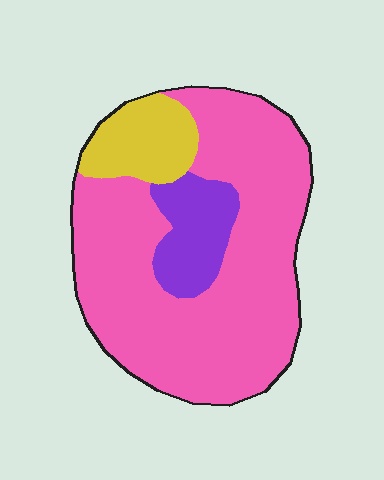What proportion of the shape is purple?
Purple takes up about one eighth (1/8) of the shape.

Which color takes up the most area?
Pink, at roughly 75%.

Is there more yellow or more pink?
Pink.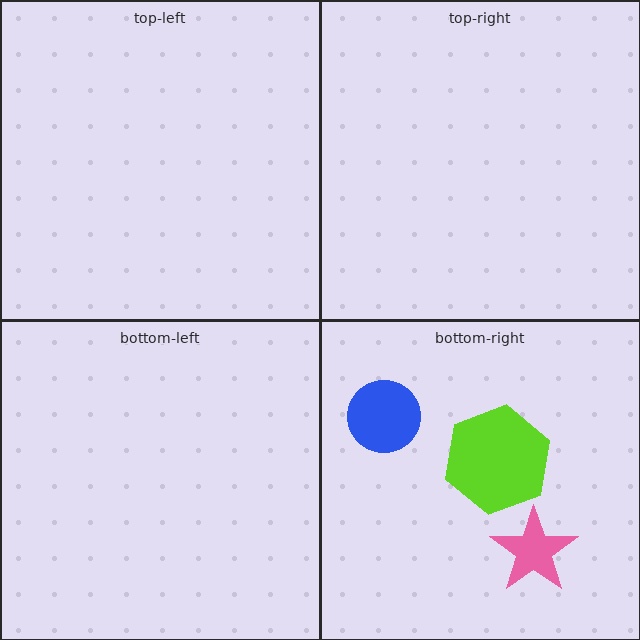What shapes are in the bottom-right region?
The blue circle, the lime hexagon, the pink star.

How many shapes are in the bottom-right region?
3.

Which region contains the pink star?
The bottom-right region.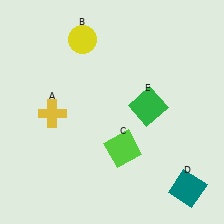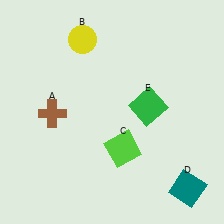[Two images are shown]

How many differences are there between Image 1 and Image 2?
There is 1 difference between the two images.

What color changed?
The cross (A) changed from yellow in Image 1 to brown in Image 2.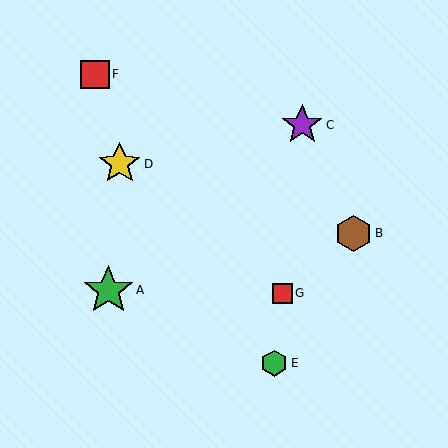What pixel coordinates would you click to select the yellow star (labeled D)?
Click at (120, 164) to select the yellow star D.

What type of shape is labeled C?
Shape C is a purple star.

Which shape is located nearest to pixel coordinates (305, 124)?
The purple star (labeled C) at (302, 125) is nearest to that location.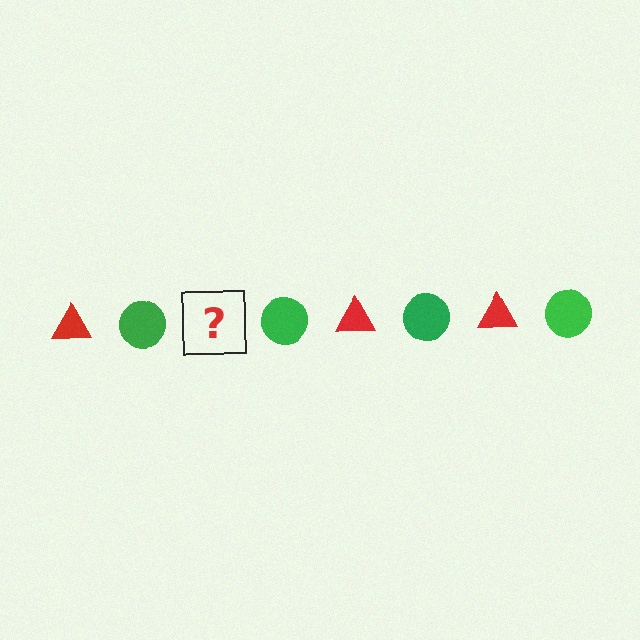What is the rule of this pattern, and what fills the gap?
The rule is that the pattern alternates between red triangle and green circle. The gap should be filled with a red triangle.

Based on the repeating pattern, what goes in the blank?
The blank should be a red triangle.